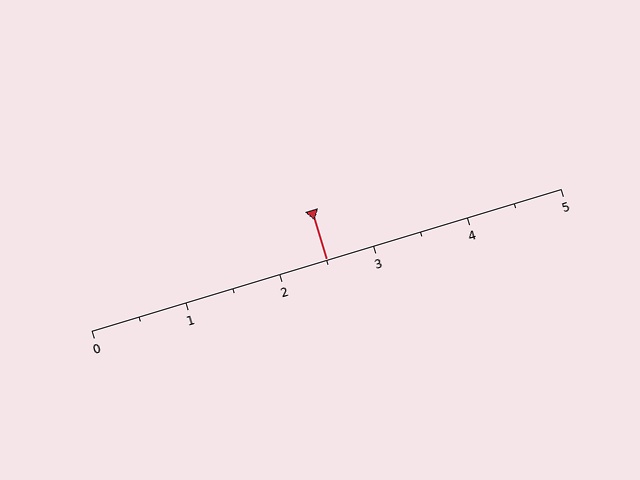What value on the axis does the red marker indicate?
The marker indicates approximately 2.5.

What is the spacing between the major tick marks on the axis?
The major ticks are spaced 1 apart.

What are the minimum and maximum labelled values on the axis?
The axis runs from 0 to 5.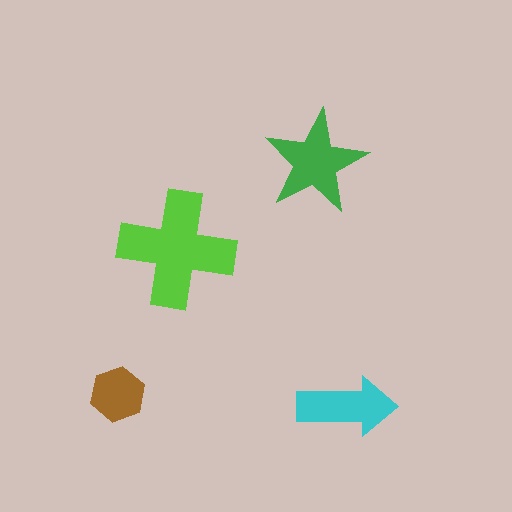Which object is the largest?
The lime cross.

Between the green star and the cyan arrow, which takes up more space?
The green star.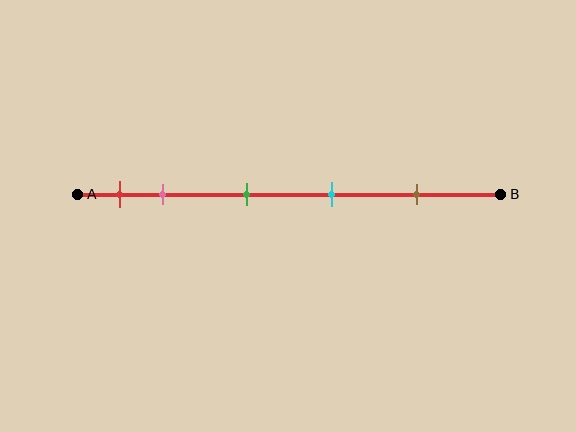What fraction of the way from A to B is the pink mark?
The pink mark is approximately 20% (0.2) of the way from A to B.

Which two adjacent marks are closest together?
The red and pink marks are the closest adjacent pair.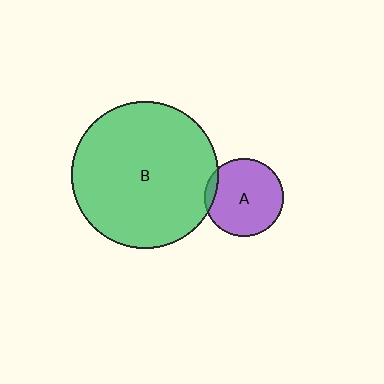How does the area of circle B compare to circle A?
Approximately 3.5 times.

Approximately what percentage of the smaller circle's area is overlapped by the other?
Approximately 5%.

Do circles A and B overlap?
Yes.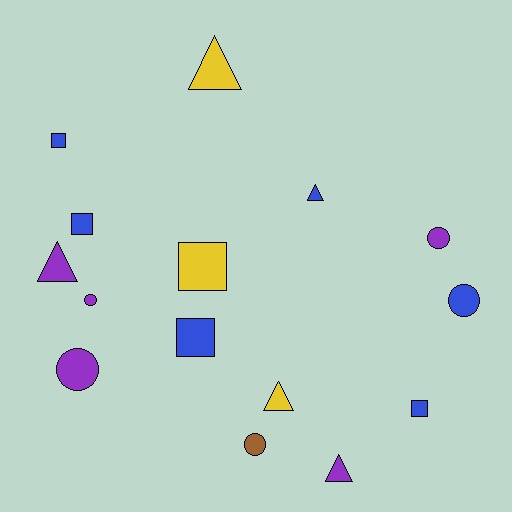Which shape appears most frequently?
Triangle, with 5 objects.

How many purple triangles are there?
There are 2 purple triangles.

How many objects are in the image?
There are 15 objects.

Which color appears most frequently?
Blue, with 6 objects.